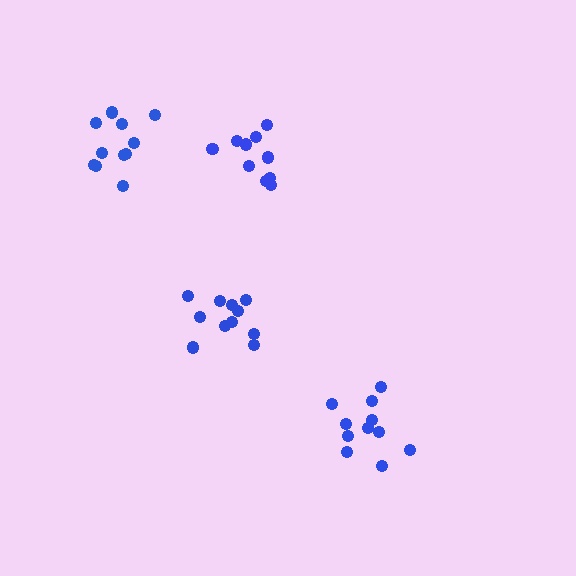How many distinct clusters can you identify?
There are 4 distinct clusters.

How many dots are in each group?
Group 1: 11 dots, Group 2: 11 dots, Group 3: 11 dots, Group 4: 11 dots (44 total).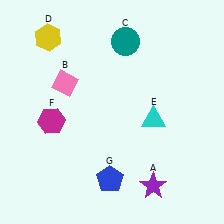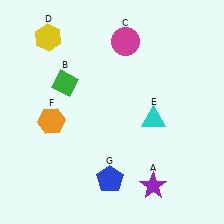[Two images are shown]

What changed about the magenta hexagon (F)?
In Image 1, F is magenta. In Image 2, it changed to orange.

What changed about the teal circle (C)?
In Image 1, C is teal. In Image 2, it changed to magenta.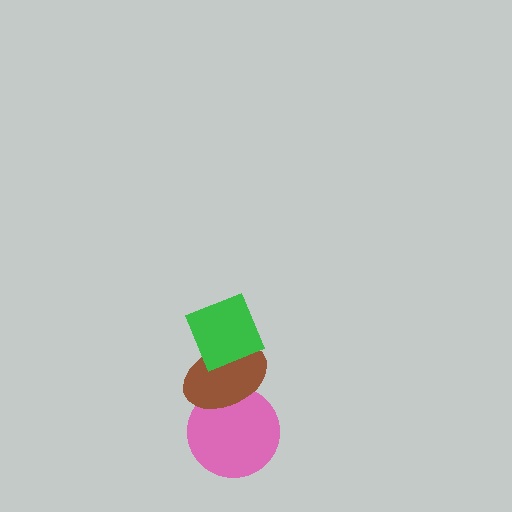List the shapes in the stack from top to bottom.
From top to bottom: the green diamond, the brown ellipse, the pink circle.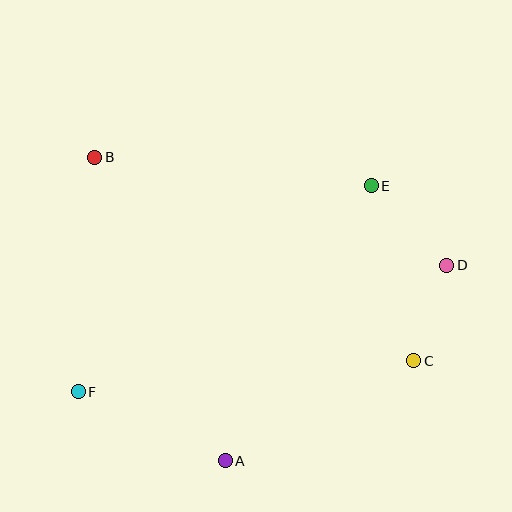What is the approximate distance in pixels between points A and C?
The distance between A and C is approximately 213 pixels.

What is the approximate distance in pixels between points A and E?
The distance between A and E is approximately 311 pixels.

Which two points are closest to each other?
Points C and D are closest to each other.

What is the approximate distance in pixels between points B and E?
The distance between B and E is approximately 278 pixels.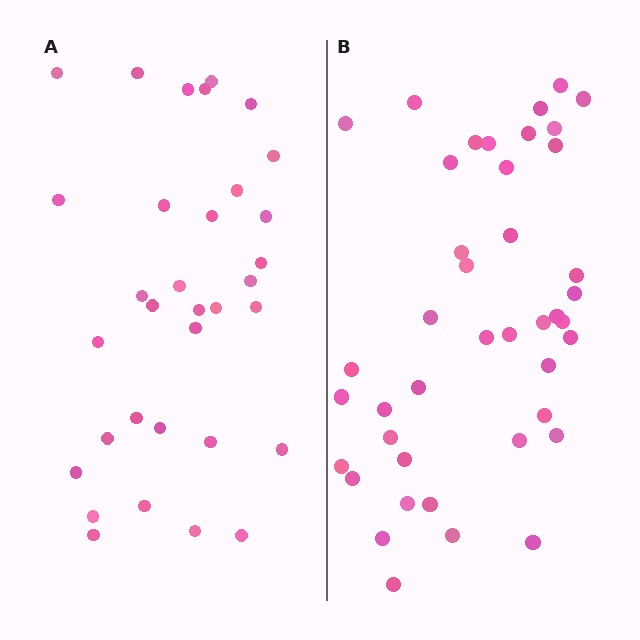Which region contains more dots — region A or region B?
Region B (the right region) has more dots.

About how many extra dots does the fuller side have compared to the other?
Region B has roughly 8 or so more dots than region A.